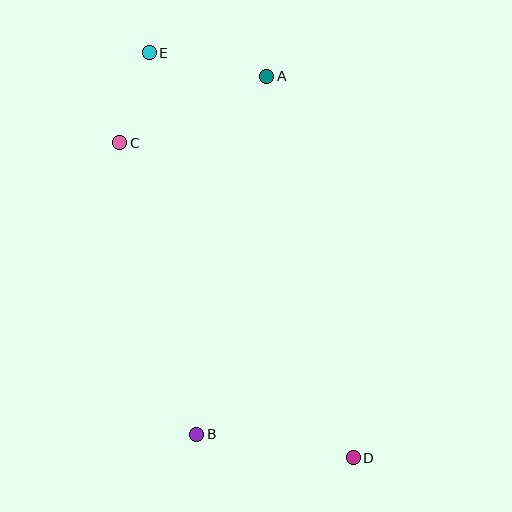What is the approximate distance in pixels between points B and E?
The distance between B and E is approximately 384 pixels.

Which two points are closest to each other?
Points C and E are closest to each other.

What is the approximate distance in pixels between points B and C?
The distance between B and C is approximately 301 pixels.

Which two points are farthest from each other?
Points D and E are farthest from each other.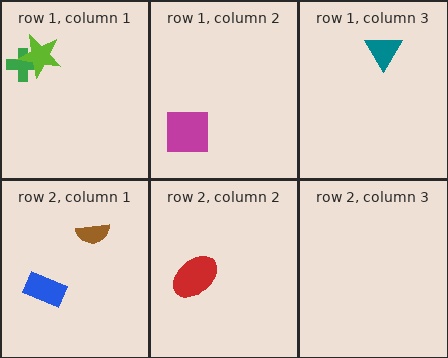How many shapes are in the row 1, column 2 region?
1.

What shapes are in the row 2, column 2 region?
The red ellipse.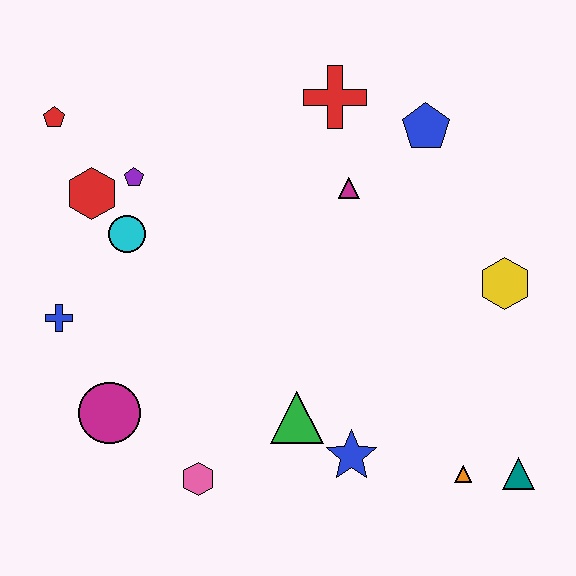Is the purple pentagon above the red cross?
No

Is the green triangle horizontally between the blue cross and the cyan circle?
No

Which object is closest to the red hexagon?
The purple pentagon is closest to the red hexagon.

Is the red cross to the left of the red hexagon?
No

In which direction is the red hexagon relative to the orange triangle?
The red hexagon is to the left of the orange triangle.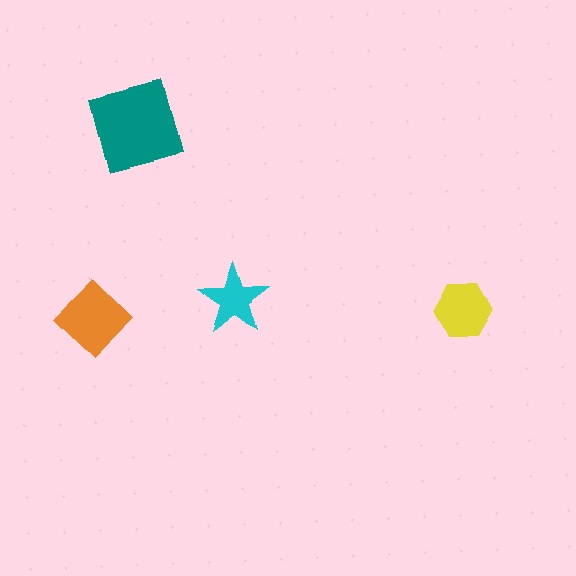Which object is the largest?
The teal square.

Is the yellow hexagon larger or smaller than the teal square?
Smaller.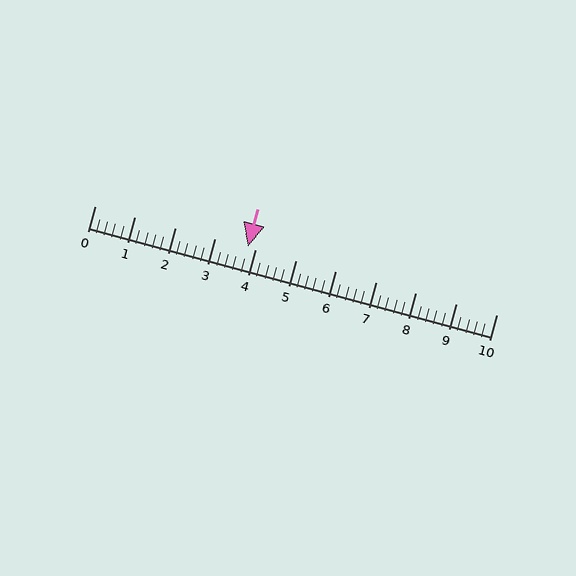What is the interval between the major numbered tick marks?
The major tick marks are spaced 1 units apart.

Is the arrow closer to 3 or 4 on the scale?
The arrow is closer to 4.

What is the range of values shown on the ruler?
The ruler shows values from 0 to 10.